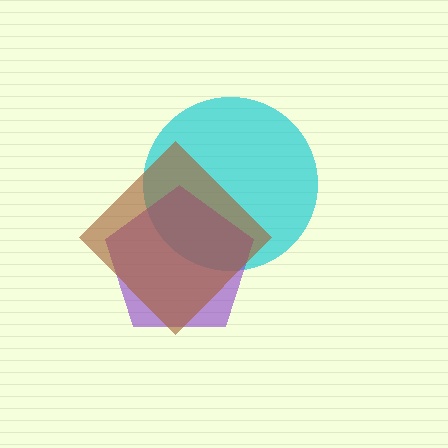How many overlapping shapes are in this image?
There are 3 overlapping shapes in the image.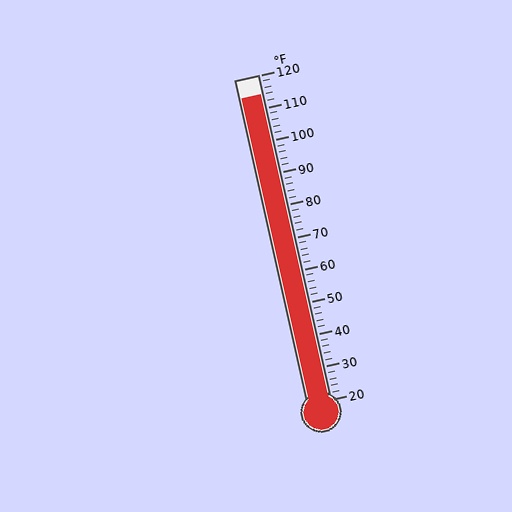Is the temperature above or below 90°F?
The temperature is above 90°F.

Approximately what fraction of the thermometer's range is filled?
The thermometer is filled to approximately 95% of its range.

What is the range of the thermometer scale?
The thermometer scale ranges from 20°F to 120°F.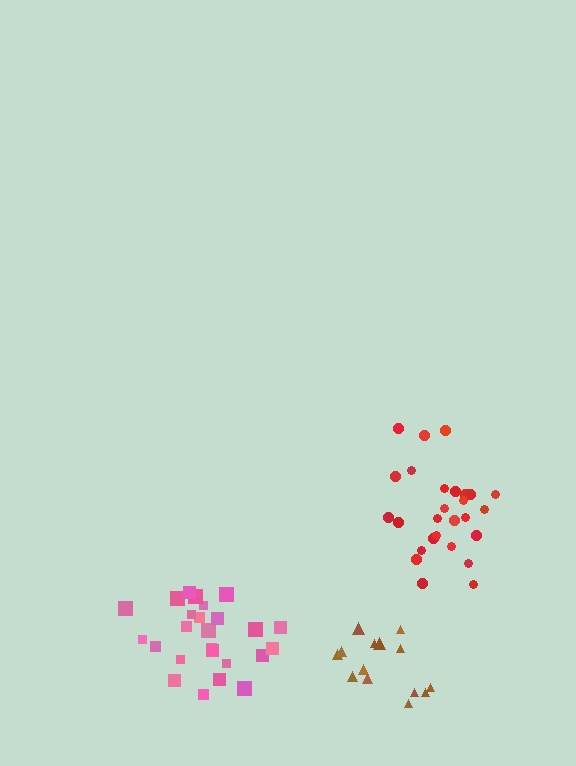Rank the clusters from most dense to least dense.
pink, brown, red.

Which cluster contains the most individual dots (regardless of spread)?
Red (27).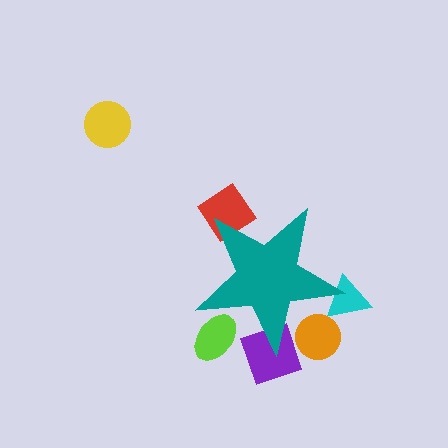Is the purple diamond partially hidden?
Yes, the purple diamond is partially hidden behind the teal star.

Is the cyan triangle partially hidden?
Yes, the cyan triangle is partially hidden behind the teal star.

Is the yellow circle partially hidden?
No, the yellow circle is fully visible.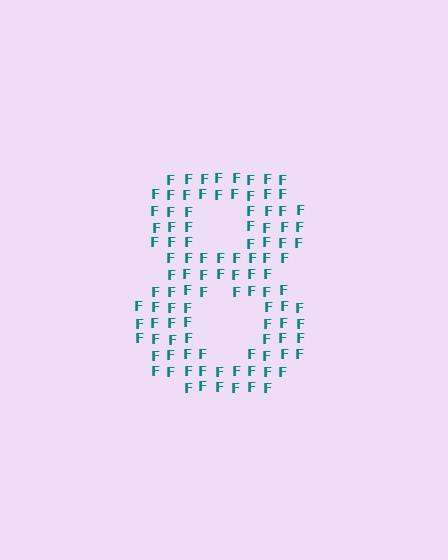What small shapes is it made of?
It is made of small letter F's.